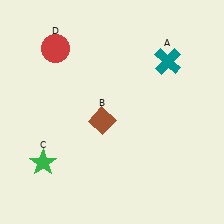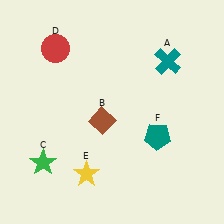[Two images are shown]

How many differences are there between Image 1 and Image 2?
There are 2 differences between the two images.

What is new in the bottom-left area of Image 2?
A yellow star (E) was added in the bottom-left area of Image 2.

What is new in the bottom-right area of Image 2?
A teal pentagon (F) was added in the bottom-right area of Image 2.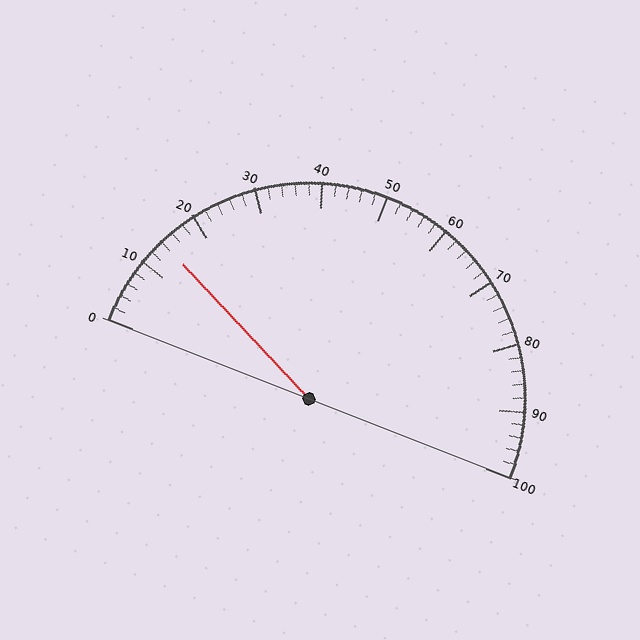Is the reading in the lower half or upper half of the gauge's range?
The reading is in the lower half of the range (0 to 100).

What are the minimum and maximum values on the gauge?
The gauge ranges from 0 to 100.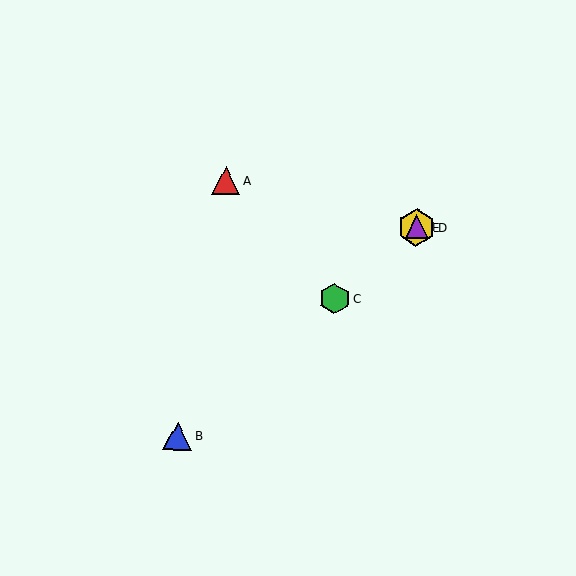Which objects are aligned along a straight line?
Objects B, C, D, E are aligned along a straight line.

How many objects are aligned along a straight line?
4 objects (B, C, D, E) are aligned along a straight line.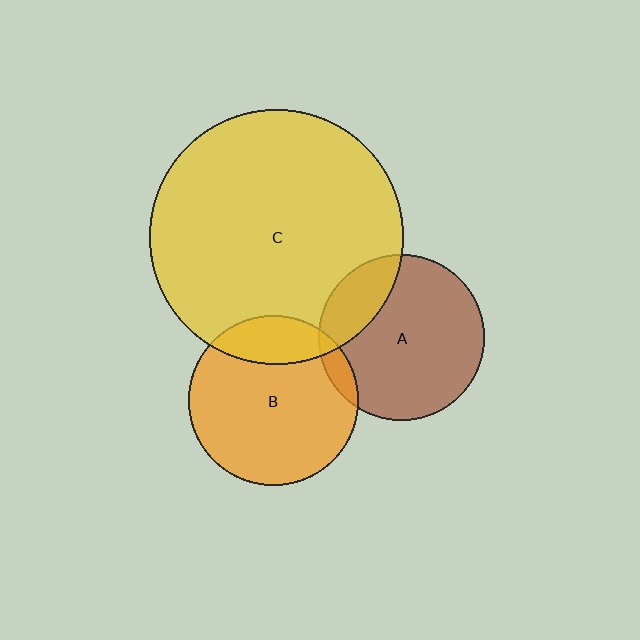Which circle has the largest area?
Circle C (yellow).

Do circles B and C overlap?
Yes.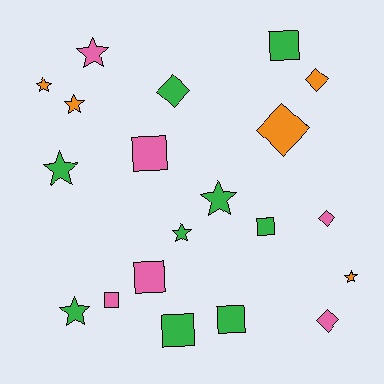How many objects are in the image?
There are 20 objects.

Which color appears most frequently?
Green, with 9 objects.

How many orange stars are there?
There are 3 orange stars.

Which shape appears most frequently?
Star, with 8 objects.